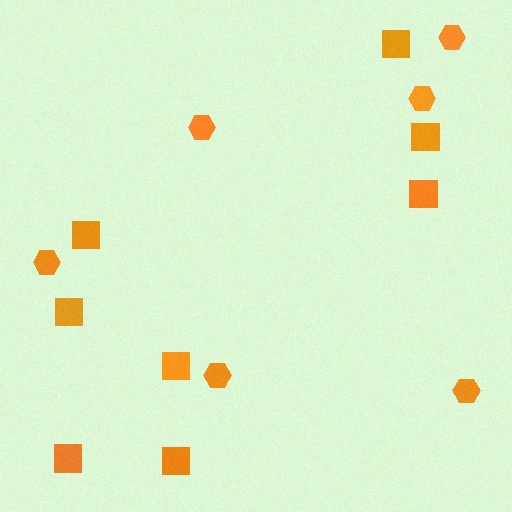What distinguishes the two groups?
There are 2 groups: one group of hexagons (6) and one group of squares (8).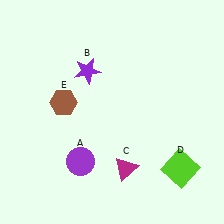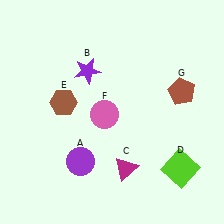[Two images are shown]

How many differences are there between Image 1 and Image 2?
There are 2 differences between the two images.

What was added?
A pink circle (F), a brown pentagon (G) were added in Image 2.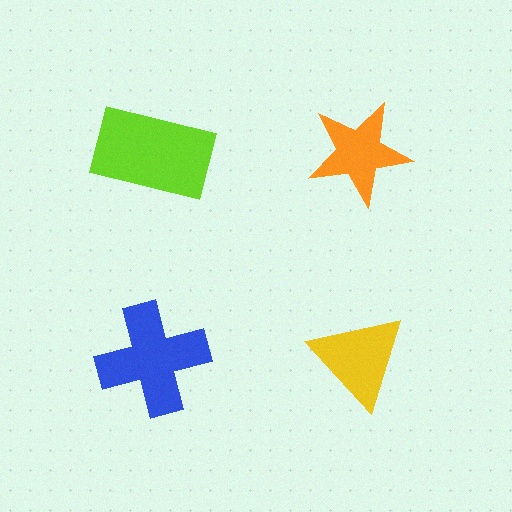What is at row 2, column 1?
A blue cross.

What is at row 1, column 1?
A lime rectangle.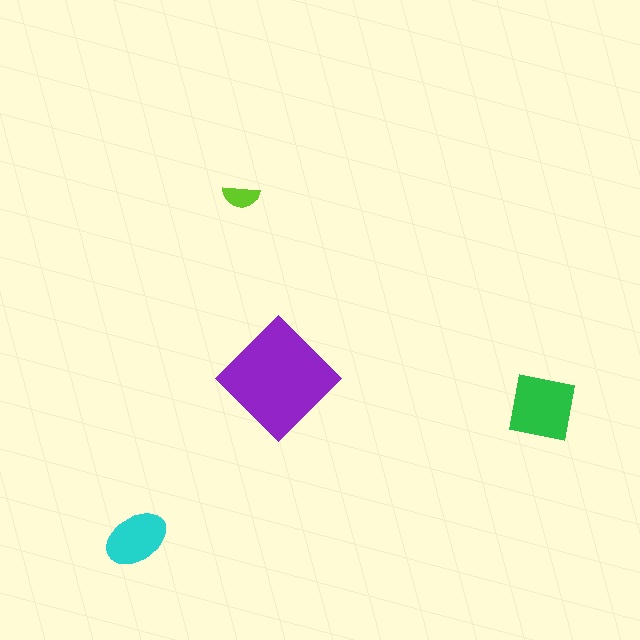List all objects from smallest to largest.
The lime semicircle, the cyan ellipse, the green square, the purple diamond.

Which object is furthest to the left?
The cyan ellipse is leftmost.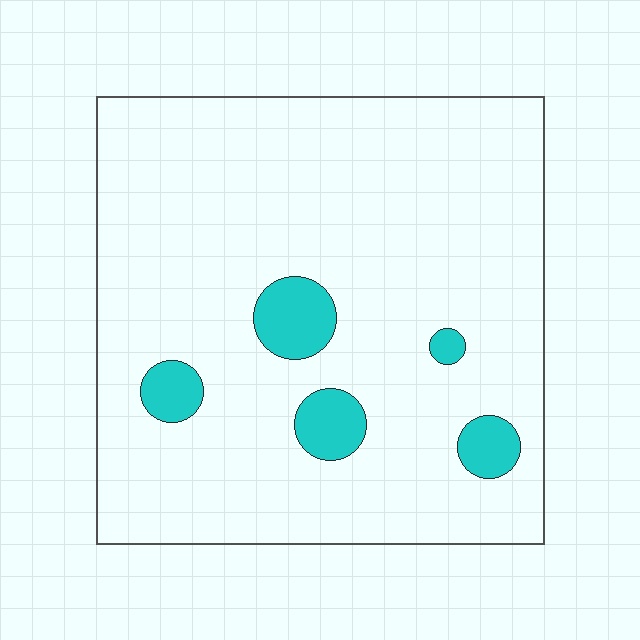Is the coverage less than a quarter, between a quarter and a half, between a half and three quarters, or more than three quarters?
Less than a quarter.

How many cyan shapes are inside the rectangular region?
5.